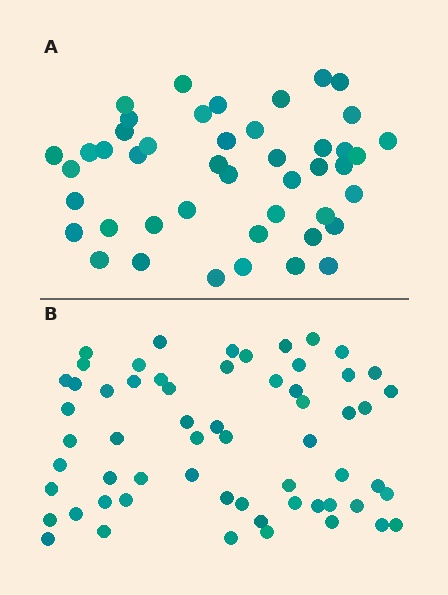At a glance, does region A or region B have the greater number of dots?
Region B (the bottom region) has more dots.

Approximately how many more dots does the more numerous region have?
Region B has approximately 15 more dots than region A.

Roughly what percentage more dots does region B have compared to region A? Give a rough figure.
About 35% more.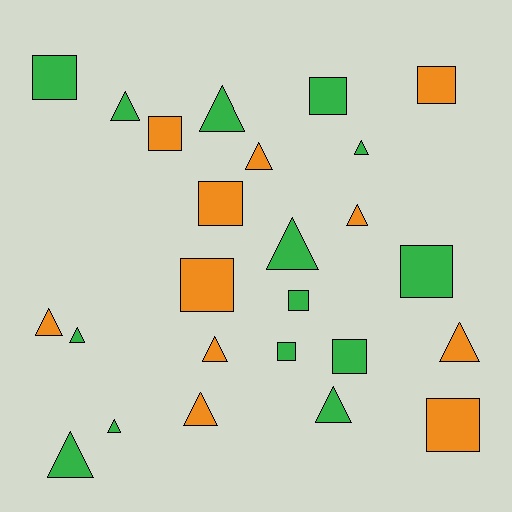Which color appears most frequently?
Green, with 14 objects.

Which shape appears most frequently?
Triangle, with 14 objects.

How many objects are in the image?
There are 25 objects.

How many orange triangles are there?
There are 6 orange triangles.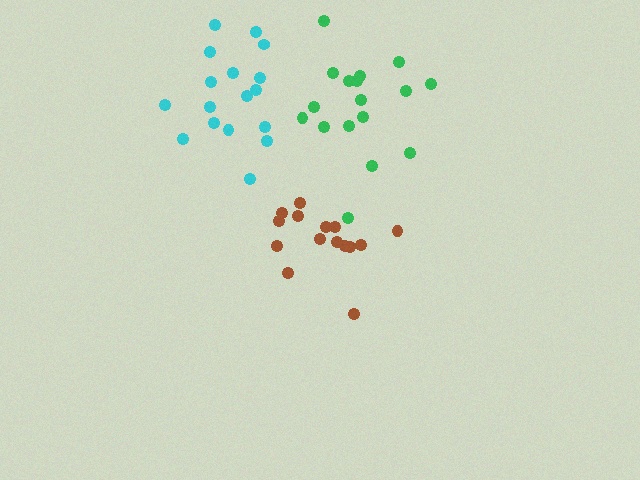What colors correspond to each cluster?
The clusters are colored: green, brown, cyan.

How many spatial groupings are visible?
There are 3 spatial groupings.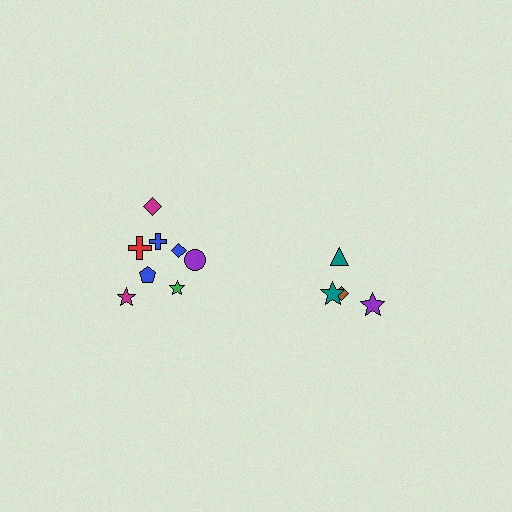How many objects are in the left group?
There are 8 objects.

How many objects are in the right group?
There are 4 objects.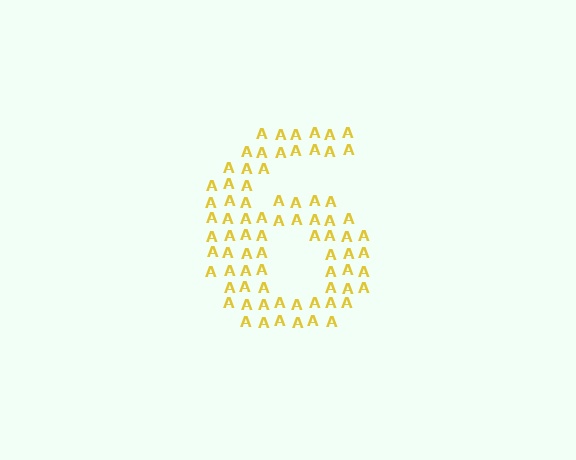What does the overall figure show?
The overall figure shows the digit 6.